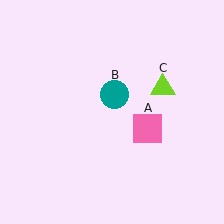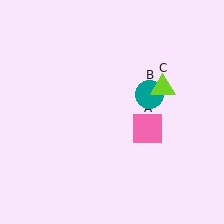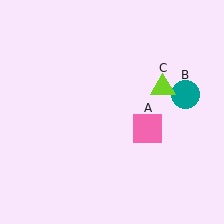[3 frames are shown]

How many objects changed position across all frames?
1 object changed position: teal circle (object B).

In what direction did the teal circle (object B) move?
The teal circle (object B) moved right.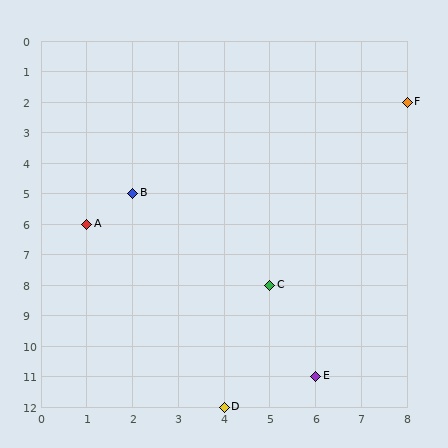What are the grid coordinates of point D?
Point D is at grid coordinates (4, 12).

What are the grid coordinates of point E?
Point E is at grid coordinates (6, 11).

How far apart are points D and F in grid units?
Points D and F are 4 columns and 10 rows apart (about 10.8 grid units diagonally).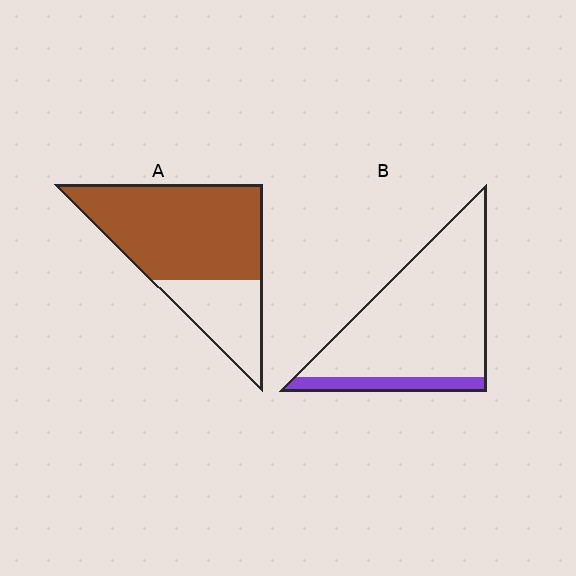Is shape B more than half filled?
No.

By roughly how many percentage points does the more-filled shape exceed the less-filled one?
By roughly 55 percentage points (A over B).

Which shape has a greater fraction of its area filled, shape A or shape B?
Shape A.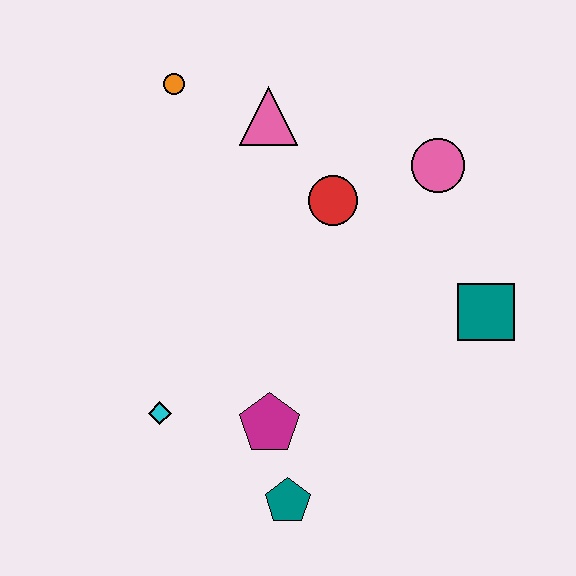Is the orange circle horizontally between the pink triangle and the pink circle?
No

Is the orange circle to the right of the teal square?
No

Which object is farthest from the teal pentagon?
The orange circle is farthest from the teal pentagon.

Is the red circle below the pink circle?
Yes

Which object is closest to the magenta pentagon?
The teal pentagon is closest to the magenta pentagon.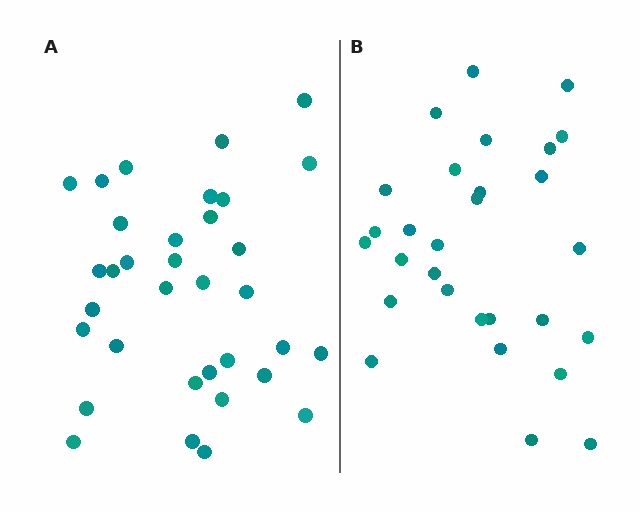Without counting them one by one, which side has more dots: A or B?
Region A (the left region) has more dots.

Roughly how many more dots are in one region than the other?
Region A has about 5 more dots than region B.